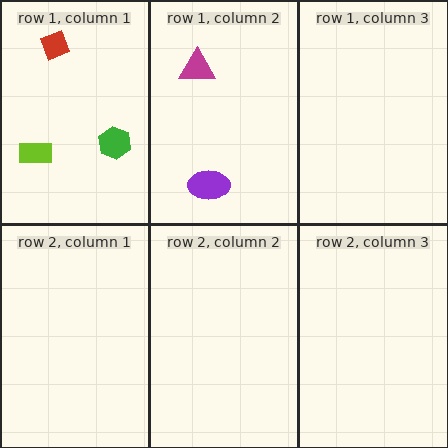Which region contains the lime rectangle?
The row 1, column 1 region.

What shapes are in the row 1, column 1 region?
The lime rectangle, the green hexagon, the red diamond.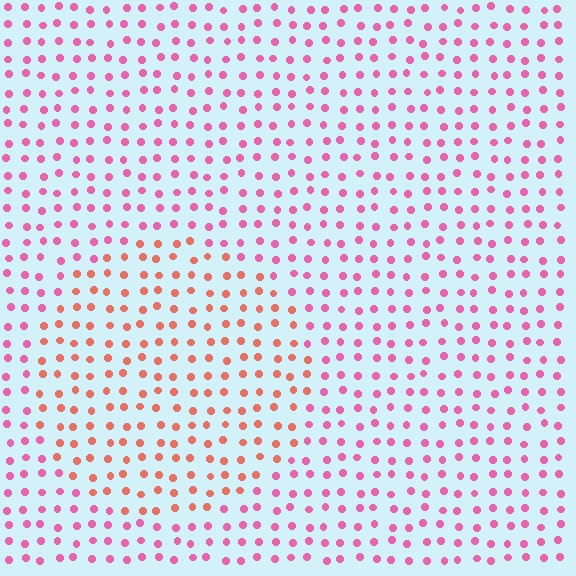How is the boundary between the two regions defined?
The boundary is defined purely by a slight shift in hue (about 39 degrees). Spacing, size, and orientation are identical on both sides.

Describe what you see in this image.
The image is filled with small pink elements in a uniform arrangement. A circle-shaped region is visible where the elements are tinted to a slightly different hue, forming a subtle color boundary.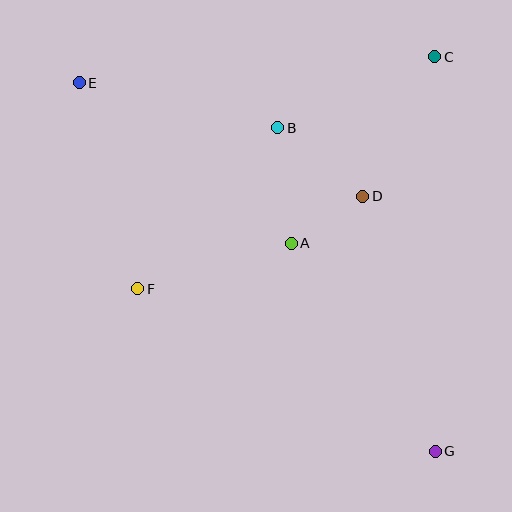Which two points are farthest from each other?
Points E and G are farthest from each other.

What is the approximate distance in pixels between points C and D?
The distance between C and D is approximately 157 pixels.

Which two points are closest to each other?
Points A and D are closest to each other.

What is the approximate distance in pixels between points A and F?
The distance between A and F is approximately 160 pixels.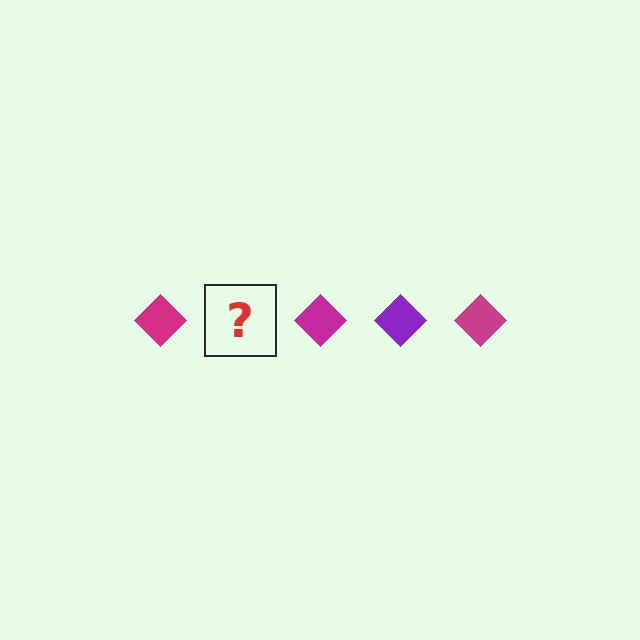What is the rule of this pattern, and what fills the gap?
The rule is that the pattern cycles through magenta, purple diamonds. The gap should be filled with a purple diamond.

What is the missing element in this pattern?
The missing element is a purple diamond.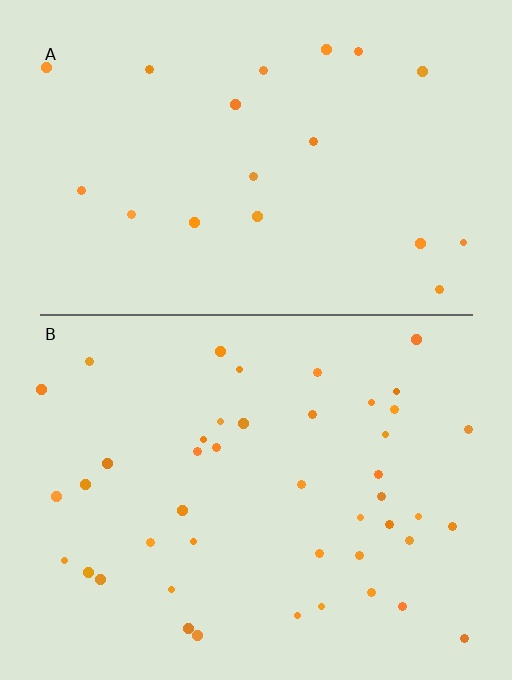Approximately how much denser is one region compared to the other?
Approximately 2.3× — region B over region A.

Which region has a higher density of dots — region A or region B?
B (the bottom).